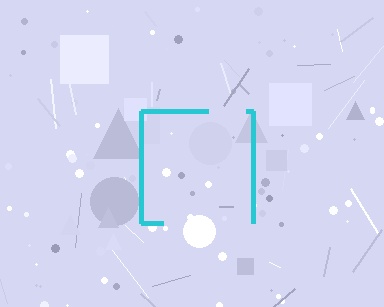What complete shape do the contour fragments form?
The contour fragments form a square.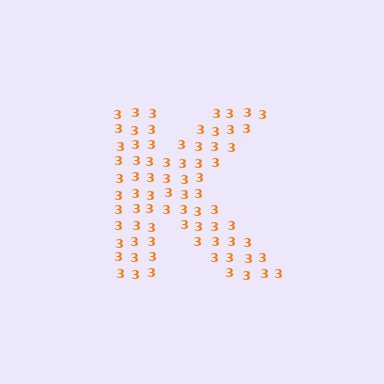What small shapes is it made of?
It is made of small digit 3's.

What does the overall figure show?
The overall figure shows the letter K.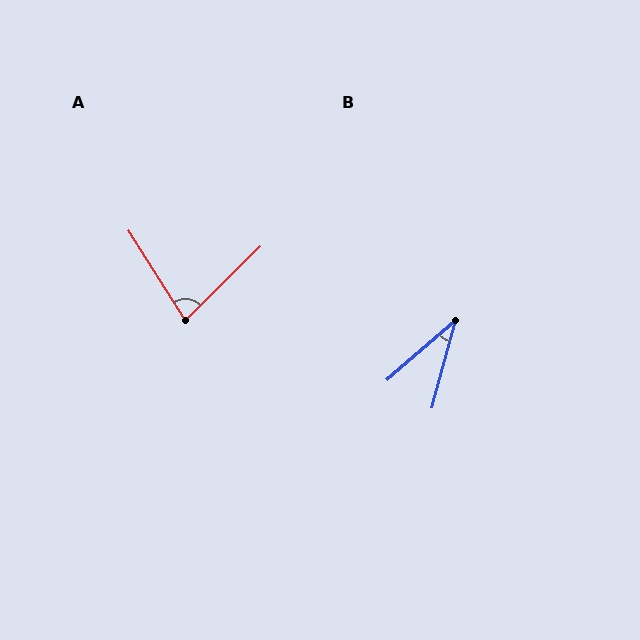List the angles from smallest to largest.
B (34°), A (77°).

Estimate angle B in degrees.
Approximately 34 degrees.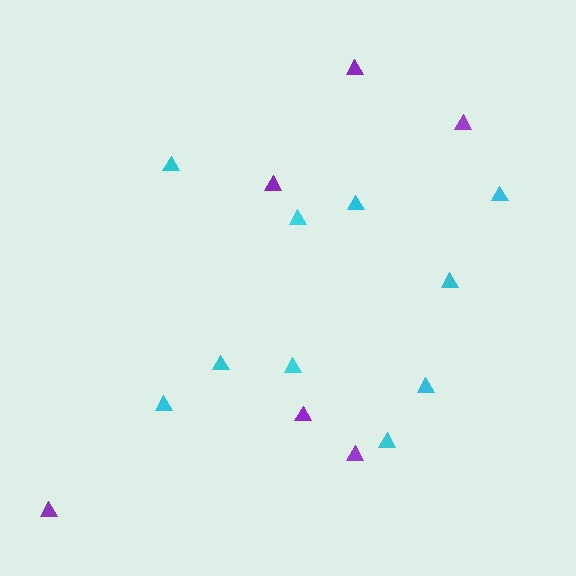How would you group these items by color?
There are 2 groups: one group of purple triangles (6) and one group of cyan triangles (10).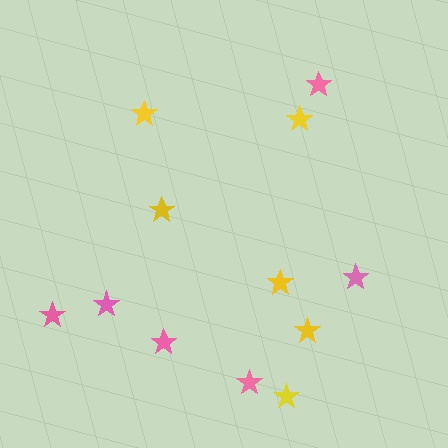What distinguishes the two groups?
There are 2 groups: one group of pink stars (6) and one group of yellow stars (6).